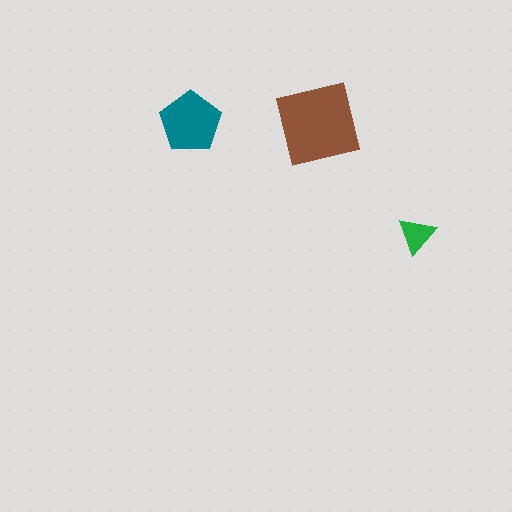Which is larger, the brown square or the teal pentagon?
The brown square.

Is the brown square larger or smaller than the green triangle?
Larger.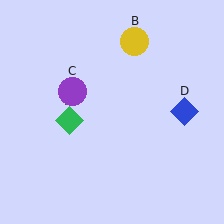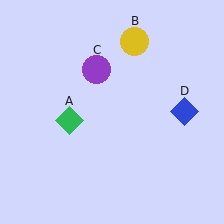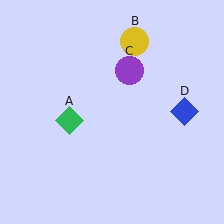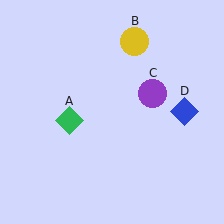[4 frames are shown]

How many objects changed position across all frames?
1 object changed position: purple circle (object C).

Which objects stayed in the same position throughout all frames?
Green diamond (object A) and yellow circle (object B) and blue diamond (object D) remained stationary.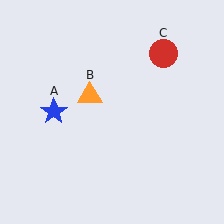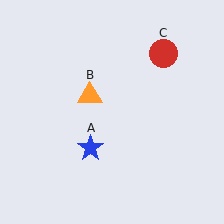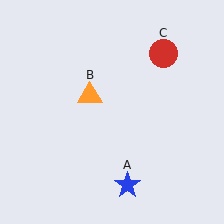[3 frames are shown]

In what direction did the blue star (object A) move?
The blue star (object A) moved down and to the right.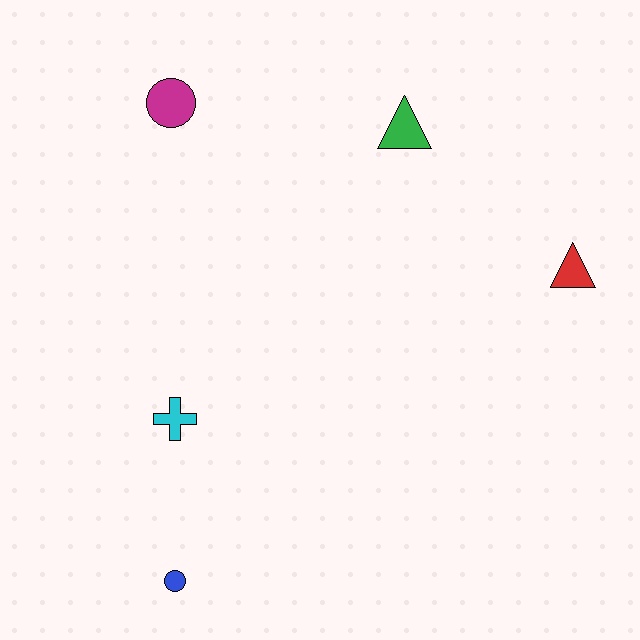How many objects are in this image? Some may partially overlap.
There are 5 objects.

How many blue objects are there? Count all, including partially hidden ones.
There is 1 blue object.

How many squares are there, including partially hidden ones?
There are no squares.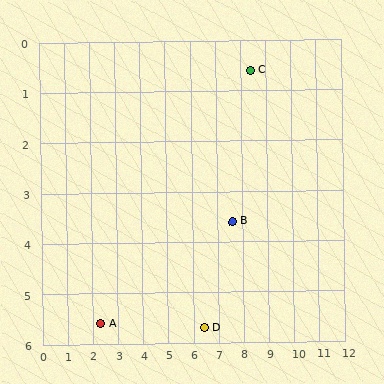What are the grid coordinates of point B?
Point B is at approximately (7.6, 3.6).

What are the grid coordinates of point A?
Point A is at approximately (2.3, 5.6).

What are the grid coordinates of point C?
Point C is at approximately (8.4, 0.6).